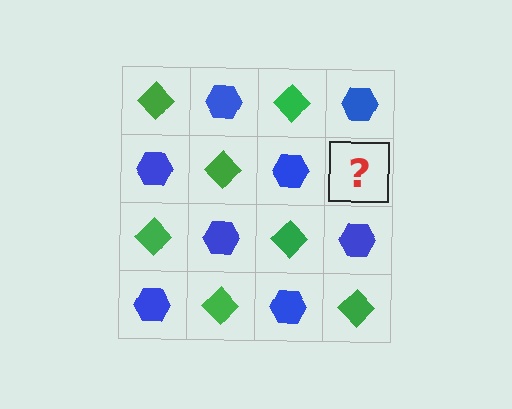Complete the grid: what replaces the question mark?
The question mark should be replaced with a green diamond.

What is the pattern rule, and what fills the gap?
The rule is that it alternates green diamond and blue hexagon in a checkerboard pattern. The gap should be filled with a green diamond.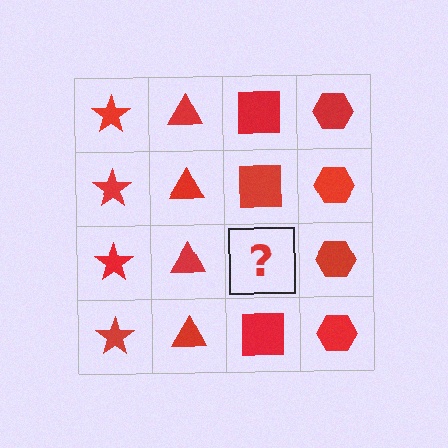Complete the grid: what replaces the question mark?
The question mark should be replaced with a red square.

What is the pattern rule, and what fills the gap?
The rule is that each column has a consistent shape. The gap should be filled with a red square.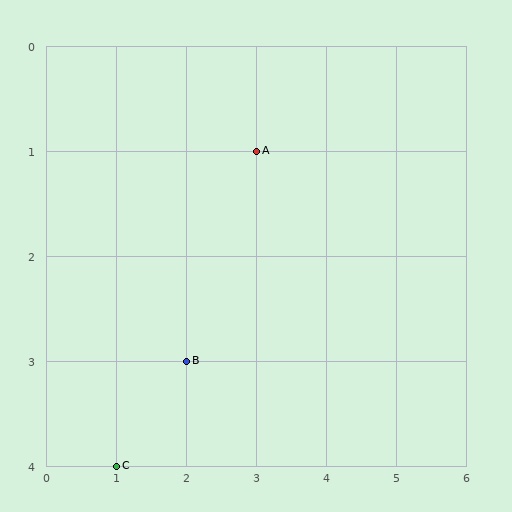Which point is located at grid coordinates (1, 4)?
Point C is at (1, 4).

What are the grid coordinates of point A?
Point A is at grid coordinates (3, 1).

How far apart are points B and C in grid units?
Points B and C are 1 column and 1 row apart (about 1.4 grid units diagonally).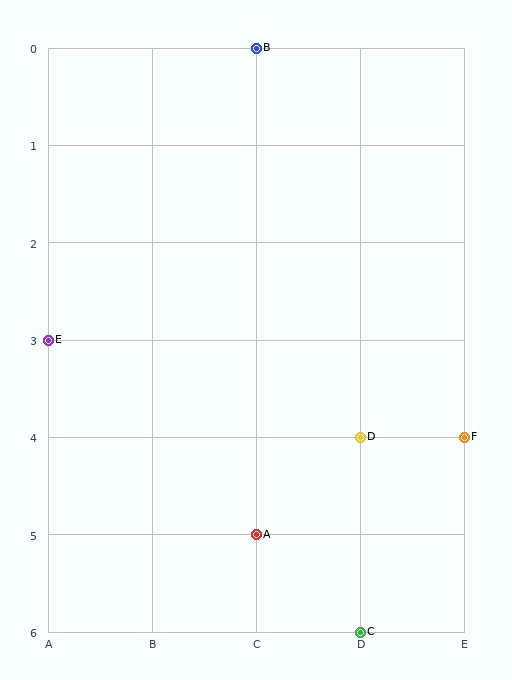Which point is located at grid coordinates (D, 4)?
Point D is at (D, 4).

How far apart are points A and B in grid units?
Points A and B are 5 rows apart.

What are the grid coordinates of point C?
Point C is at grid coordinates (D, 6).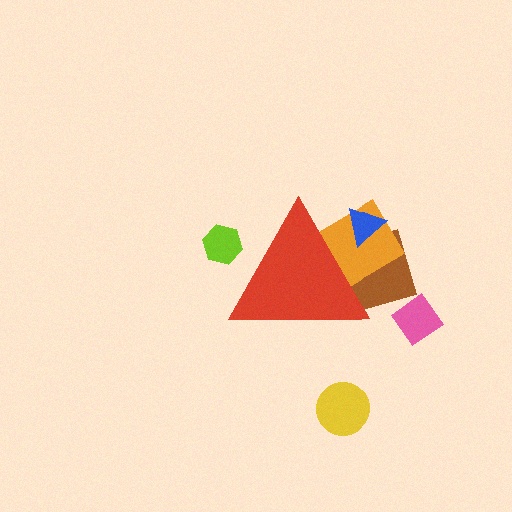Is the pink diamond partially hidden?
No, the pink diamond is fully visible.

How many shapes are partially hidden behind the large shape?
4 shapes are partially hidden.